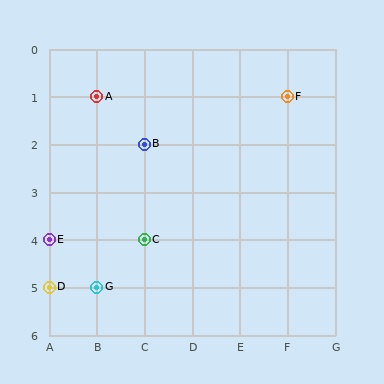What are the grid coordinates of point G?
Point G is at grid coordinates (B, 5).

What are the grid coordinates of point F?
Point F is at grid coordinates (F, 1).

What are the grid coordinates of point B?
Point B is at grid coordinates (C, 2).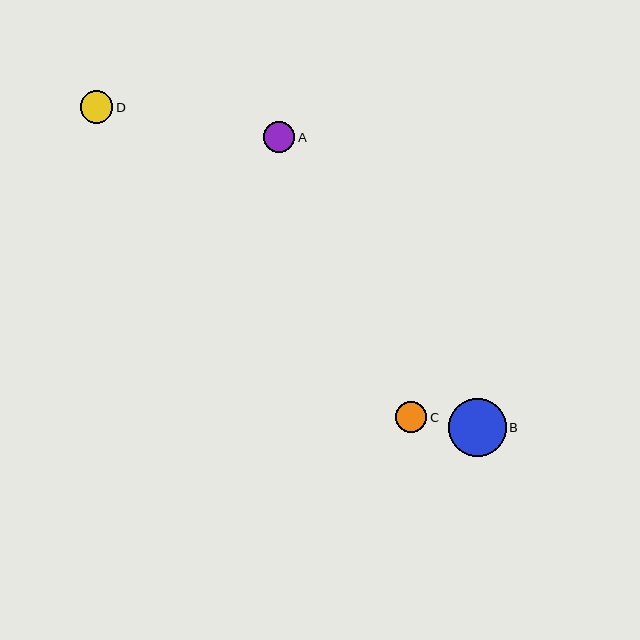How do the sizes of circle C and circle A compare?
Circle C and circle A are approximately the same size.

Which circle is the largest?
Circle B is the largest with a size of approximately 58 pixels.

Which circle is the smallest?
Circle A is the smallest with a size of approximately 31 pixels.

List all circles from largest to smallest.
From largest to smallest: B, D, C, A.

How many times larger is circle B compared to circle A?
Circle B is approximately 1.9 times the size of circle A.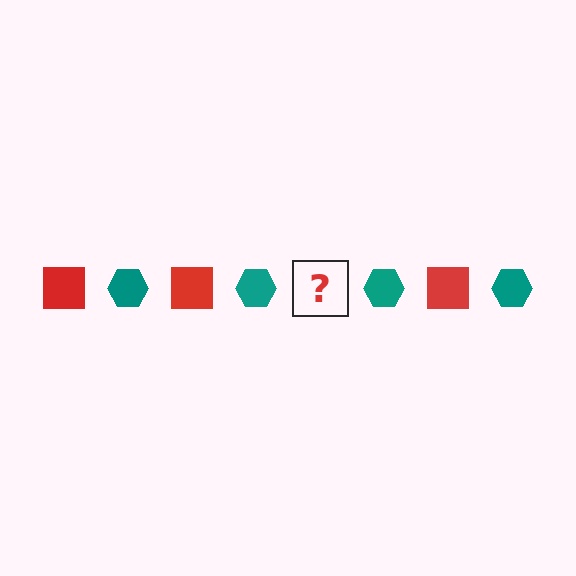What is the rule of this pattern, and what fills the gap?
The rule is that the pattern alternates between red square and teal hexagon. The gap should be filled with a red square.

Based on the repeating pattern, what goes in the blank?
The blank should be a red square.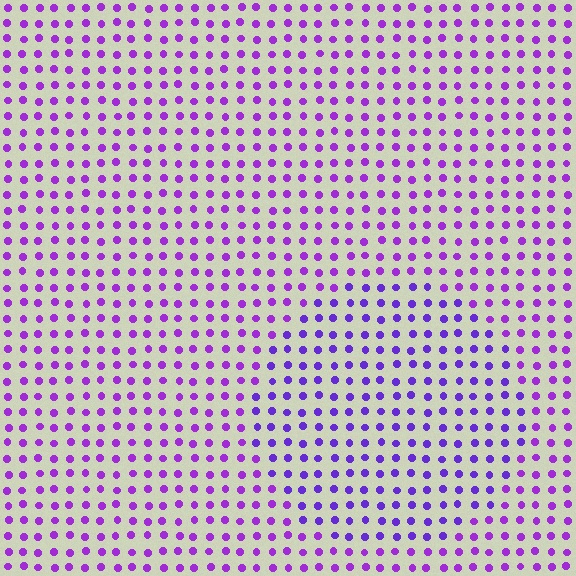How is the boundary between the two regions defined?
The boundary is defined purely by a slight shift in hue (about 21 degrees). Spacing, size, and orientation are identical on both sides.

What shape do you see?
I see a circle.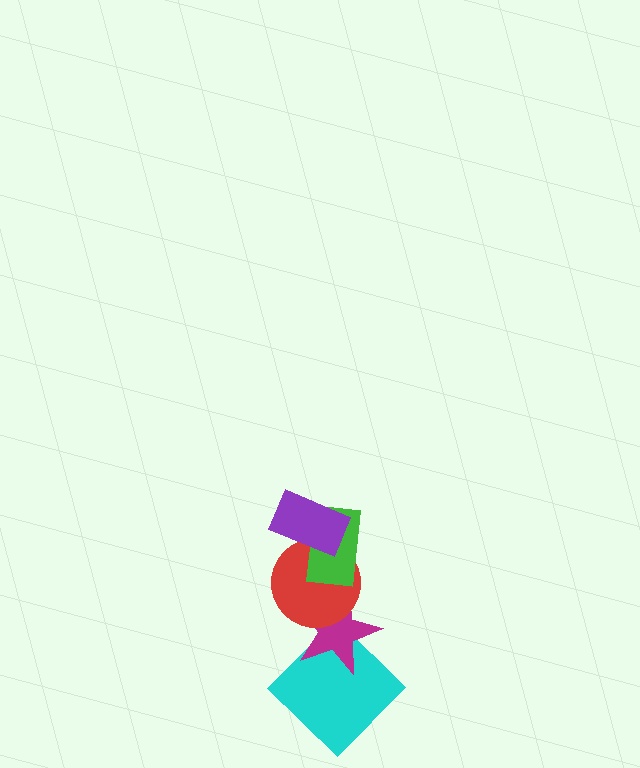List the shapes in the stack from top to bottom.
From top to bottom: the purple rectangle, the green rectangle, the red circle, the magenta star, the cyan diamond.